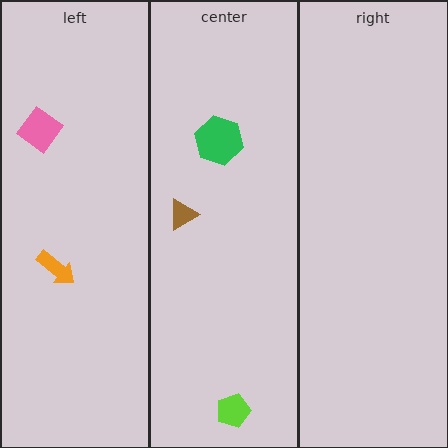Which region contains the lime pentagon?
The center region.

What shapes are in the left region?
The orange arrow, the pink diamond.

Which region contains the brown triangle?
The center region.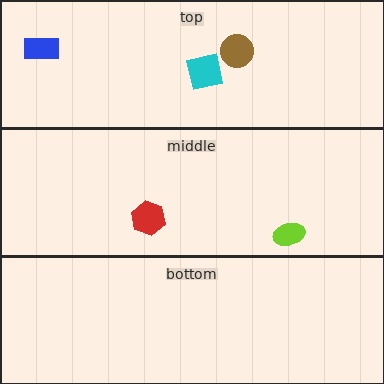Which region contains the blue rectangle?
The top region.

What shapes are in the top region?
The blue rectangle, the brown circle, the cyan square.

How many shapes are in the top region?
3.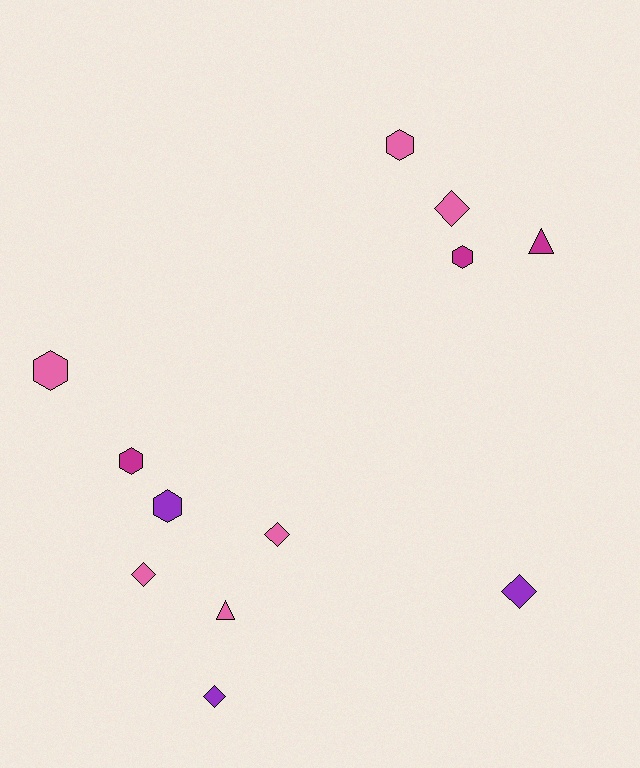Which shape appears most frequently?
Diamond, with 5 objects.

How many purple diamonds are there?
There are 2 purple diamonds.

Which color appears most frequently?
Pink, with 6 objects.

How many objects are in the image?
There are 12 objects.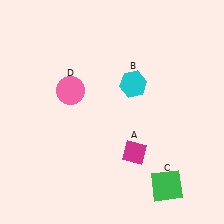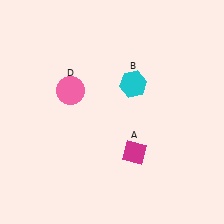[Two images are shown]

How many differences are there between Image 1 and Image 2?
There is 1 difference between the two images.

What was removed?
The green square (C) was removed in Image 2.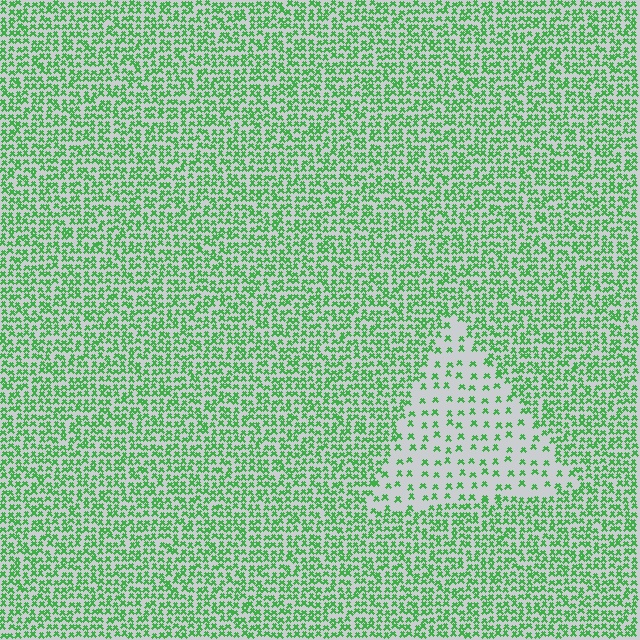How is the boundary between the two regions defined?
The boundary is defined by a change in element density (approximately 2.7x ratio). All elements are the same color, size, and shape.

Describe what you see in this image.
The image contains small green elements arranged at two different densities. A triangle-shaped region is visible where the elements are less densely packed than the surrounding area.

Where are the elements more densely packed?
The elements are more densely packed outside the triangle boundary.